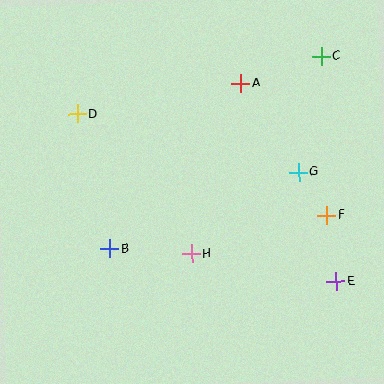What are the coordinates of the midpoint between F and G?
The midpoint between F and G is at (313, 194).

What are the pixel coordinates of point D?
Point D is at (77, 114).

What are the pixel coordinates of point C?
Point C is at (321, 57).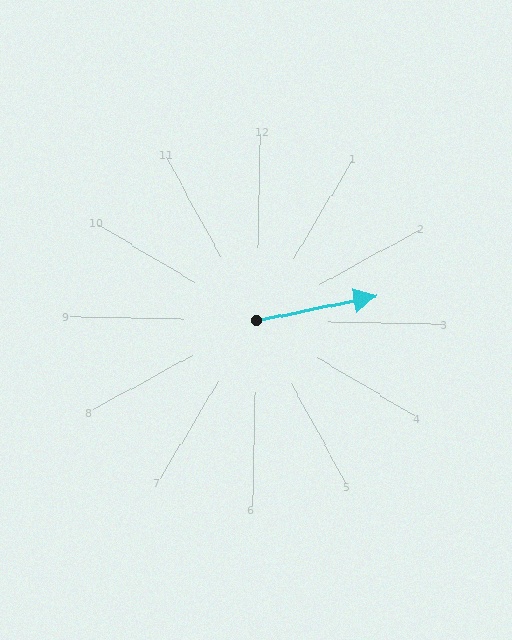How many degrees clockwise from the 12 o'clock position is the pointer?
Approximately 78 degrees.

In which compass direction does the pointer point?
East.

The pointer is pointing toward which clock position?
Roughly 3 o'clock.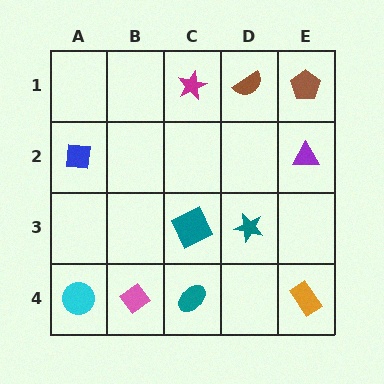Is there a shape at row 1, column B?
No, that cell is empty.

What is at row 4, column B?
A pink diamond.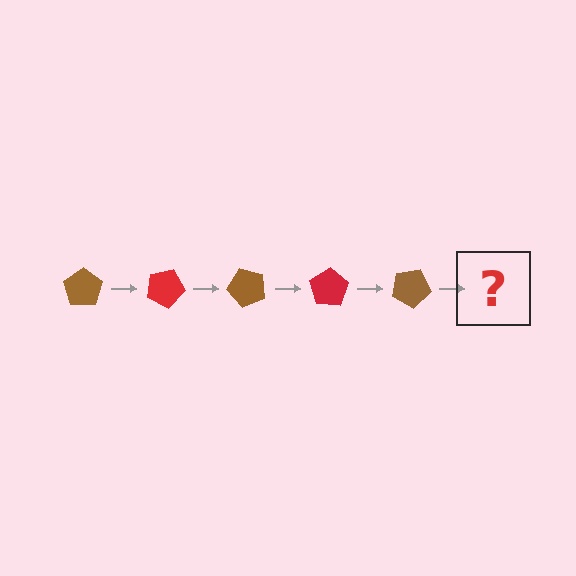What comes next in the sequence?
The next element should be a red pentagon, rotated 125 degrees from the start.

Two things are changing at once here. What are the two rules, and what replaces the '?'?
The two rules are that it rotates 25 degrees each step and the color cycles through brown and red. The '?' should be a red pentagon, rotated 125 degrees from the start.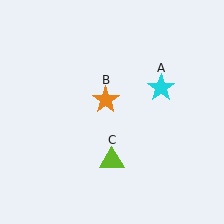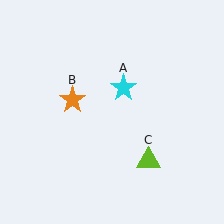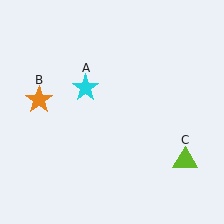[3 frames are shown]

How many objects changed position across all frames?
3 objects changed position: cyan star (object A), orange star (object B), lime triangle (object C).